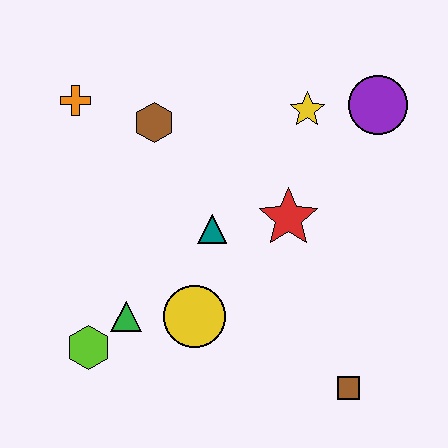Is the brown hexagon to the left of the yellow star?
Yes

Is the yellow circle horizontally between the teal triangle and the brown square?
No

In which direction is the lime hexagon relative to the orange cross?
The lime hexagon is below the orange cross.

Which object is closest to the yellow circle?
The green triangle is closest to the yellow circle.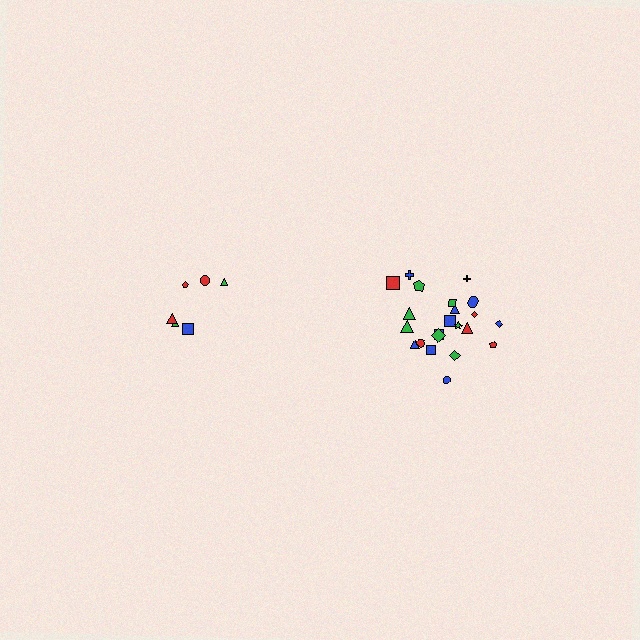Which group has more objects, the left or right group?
The right group.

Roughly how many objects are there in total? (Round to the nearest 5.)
Roughly 30 objects in total.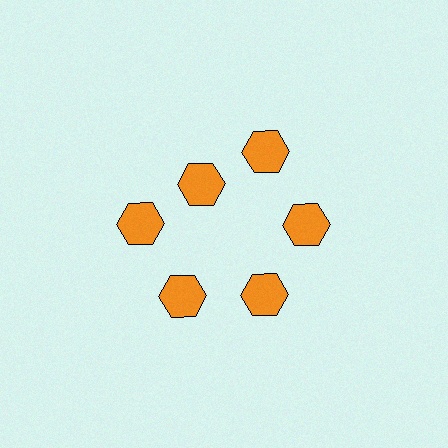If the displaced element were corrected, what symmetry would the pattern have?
It would have 6-fold rotational symmetry — the pattern would map onto itself every 60 degrees.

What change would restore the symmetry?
The symmetry would be restored by moving it outward, back onto the ring so that all 6 hexagons sit at equal angles and equal distance from the center.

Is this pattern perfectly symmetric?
No. The 6 orange hexagons are arranged in a ring, but one element near the 11 o'clock position is pulled inward toward the center, breaking the 6-fold rotational symmetry.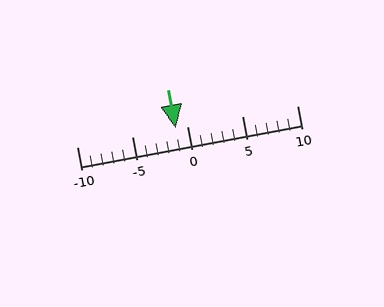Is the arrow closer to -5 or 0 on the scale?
The arrow is closer to 0.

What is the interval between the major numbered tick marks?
The major tick marks are spaced 5 units apart.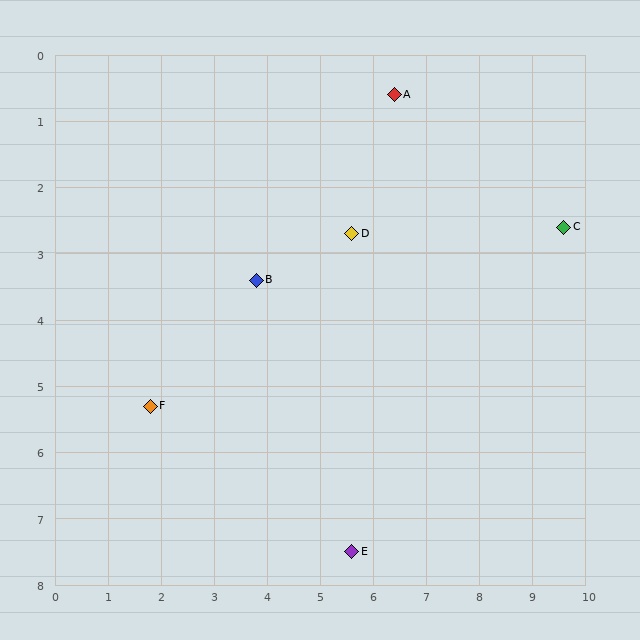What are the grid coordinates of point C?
Point C is at approximately (9.6, 2.6).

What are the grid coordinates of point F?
Point F is at approximately (1.8, 5.3).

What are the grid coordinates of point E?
Point E is at approximately (5.6, 7.5).